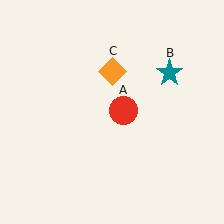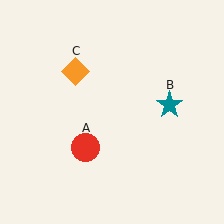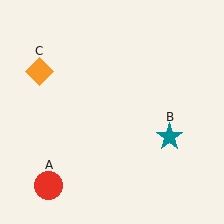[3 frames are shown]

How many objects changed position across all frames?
3 objects changed position: red circle (object A), teal star (object B), orange diamond (object C).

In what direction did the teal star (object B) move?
The teal star (object B) moved down.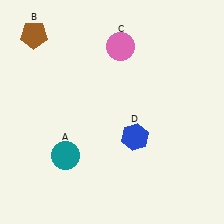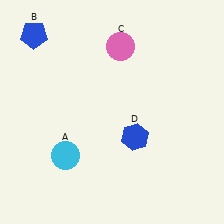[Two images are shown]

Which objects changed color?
A changed from teal to cyan. B changed from brown to blue.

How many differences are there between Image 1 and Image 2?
There are 2 differences between the two images.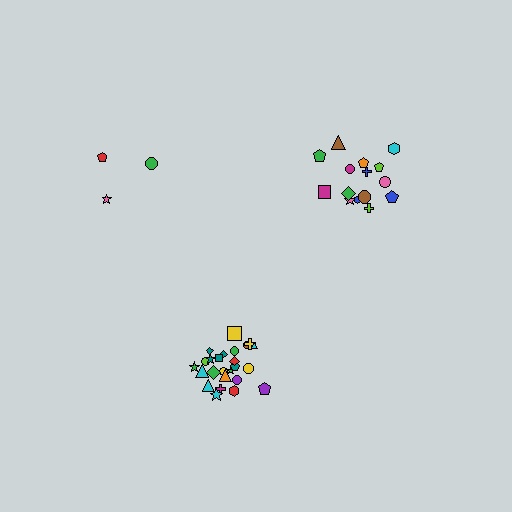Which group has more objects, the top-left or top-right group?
The top-right group.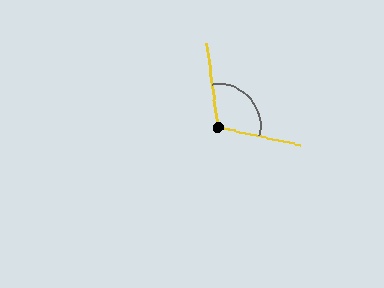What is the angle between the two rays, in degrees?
Approximately 110 degrees.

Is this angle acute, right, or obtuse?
It is obtuse.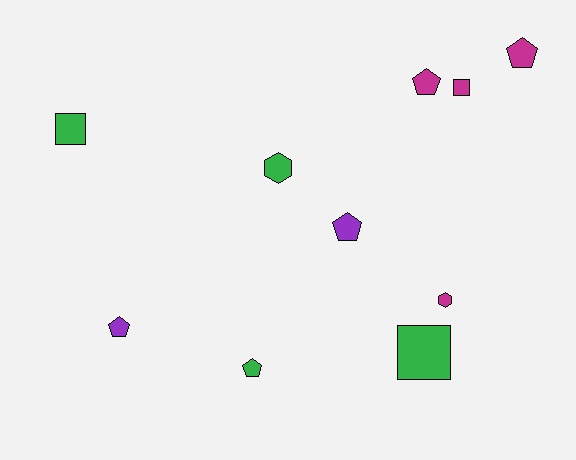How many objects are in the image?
There are 10 objects.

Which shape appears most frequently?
Pentagon, with 5 objects.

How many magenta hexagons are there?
There is 1 magenta hexagon.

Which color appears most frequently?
Magenta, with 4 objects.